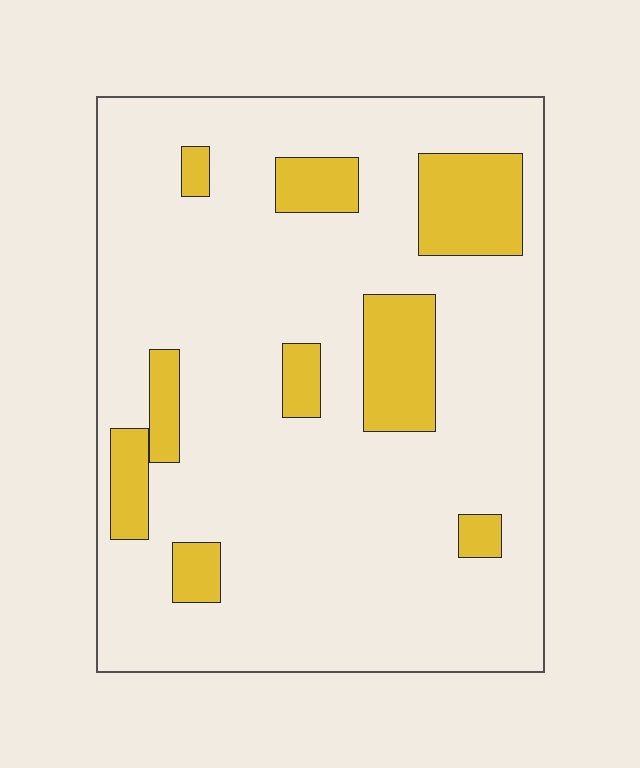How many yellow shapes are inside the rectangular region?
9.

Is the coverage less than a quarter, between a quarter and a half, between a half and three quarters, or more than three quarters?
Less than a quarter.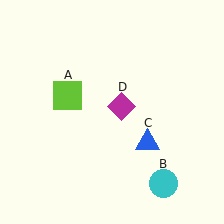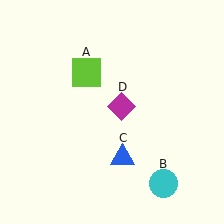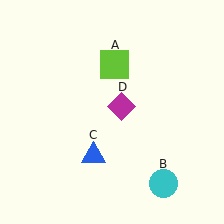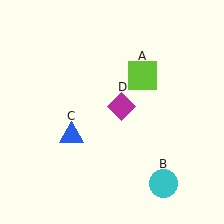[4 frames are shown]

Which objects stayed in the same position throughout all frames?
Cyan circle (object B) and magenta diamond (object D) remained stationary.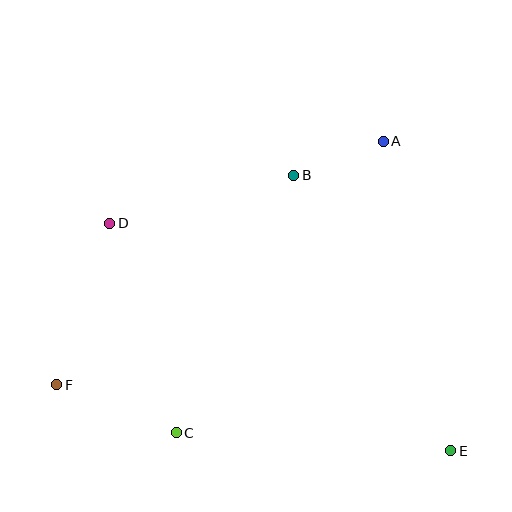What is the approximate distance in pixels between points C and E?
The distance between C and E is approximately 275 pixels.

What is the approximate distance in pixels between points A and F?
The distance between A and F is approximately 407 pixels.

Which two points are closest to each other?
Points A and B are closest to each other.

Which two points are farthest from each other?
Points D and E are farthest from each other.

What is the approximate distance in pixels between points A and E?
The distance between A and E is approximately 317 pixels.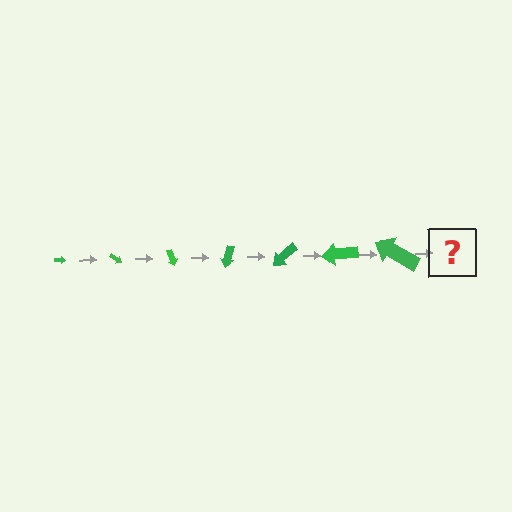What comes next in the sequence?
The next element should be an arrow, larger than the previous one and rotated 245 degrees from the start.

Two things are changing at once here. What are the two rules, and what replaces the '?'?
The two rules are that the arrow grows larger each step and it rotates 35 degrees each step. The '?' should be an arrow, larger than the previous one and rotated 245 degrees from the start.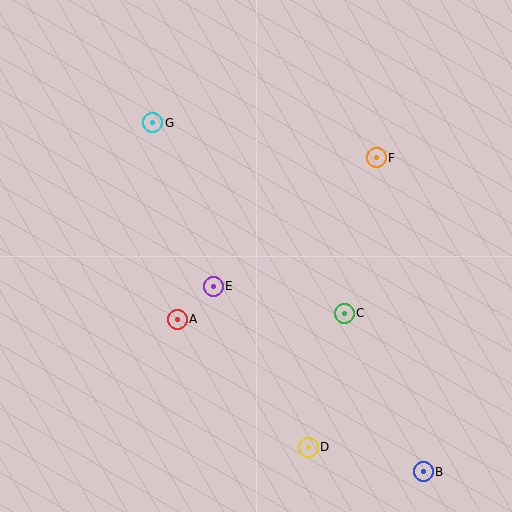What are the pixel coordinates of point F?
Point F is at (376, 158).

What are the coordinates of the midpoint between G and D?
The midpoint between G and D is at (230, 285).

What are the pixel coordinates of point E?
Point E is at (213, 286).